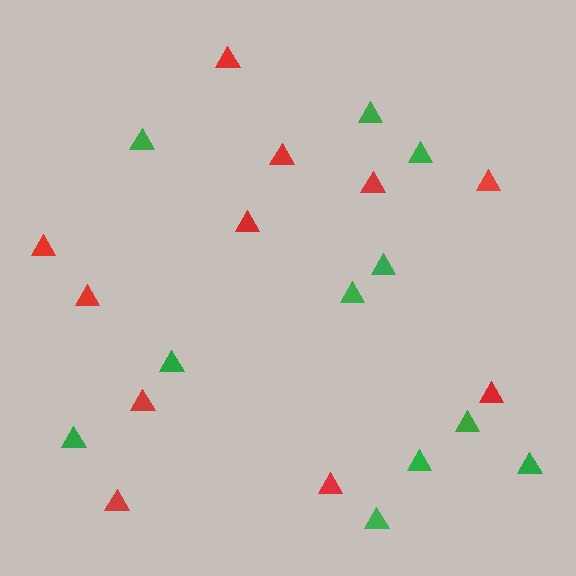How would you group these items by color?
There are 2 groups: one group of red triangles (11) and one group of green triangles (11).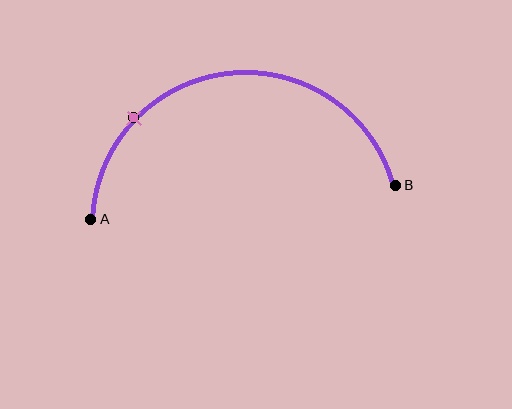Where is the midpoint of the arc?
The arc midpoint is the point on the curve farthest from the straight line joining A and B. It sits above that line.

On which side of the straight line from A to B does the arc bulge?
The arc bulges above the straight line connecting A and B.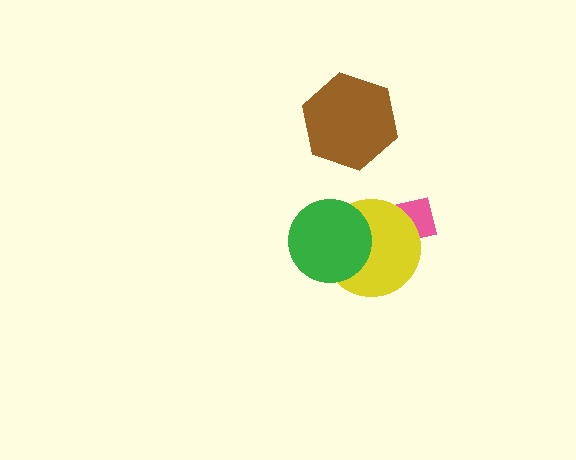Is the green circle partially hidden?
No, no other shape covers it.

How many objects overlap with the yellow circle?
2 objects overlap with the yellow circle.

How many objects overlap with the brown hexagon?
0 objects overlap with the brown hexagon.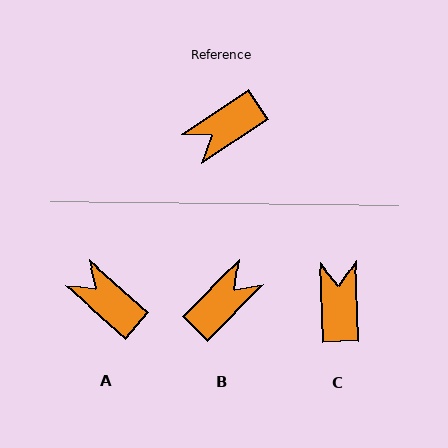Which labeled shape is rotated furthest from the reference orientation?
B, about 169 degrees away.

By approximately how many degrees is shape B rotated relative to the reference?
Approximately 169 degrees clockwise.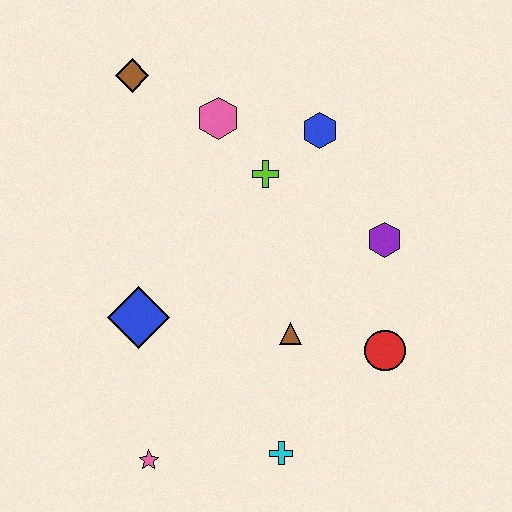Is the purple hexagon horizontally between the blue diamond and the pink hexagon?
No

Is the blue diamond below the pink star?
No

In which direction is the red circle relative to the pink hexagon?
The red circle is below the pink hexagon.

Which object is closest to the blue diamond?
The pink star is closest to the blue diamond.